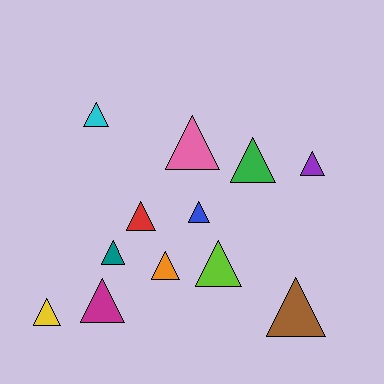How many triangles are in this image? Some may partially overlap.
There are 12 triangles.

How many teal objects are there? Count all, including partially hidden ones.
There is 1 teal object.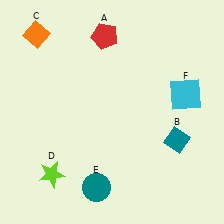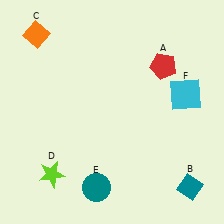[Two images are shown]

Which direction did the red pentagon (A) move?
The red pentagon (A) moved right.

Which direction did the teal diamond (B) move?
The teal diamond (B) moved down.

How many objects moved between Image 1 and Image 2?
2 objects moved between the two images.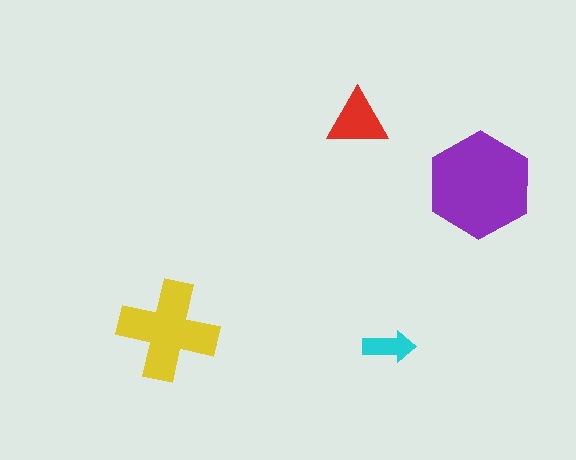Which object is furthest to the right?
The purple hexagon is rightmost.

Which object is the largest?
The purple hexagon.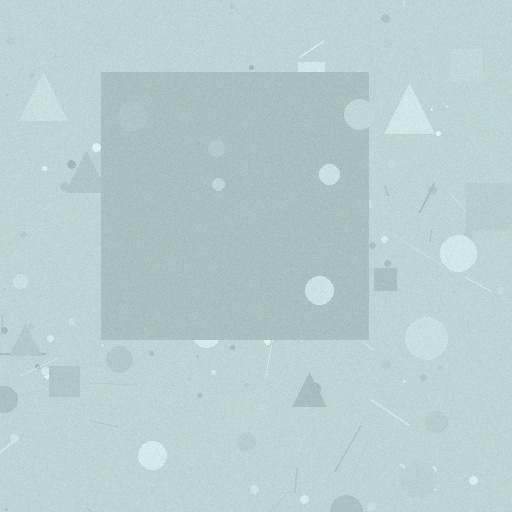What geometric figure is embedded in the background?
A square is embedded in the background.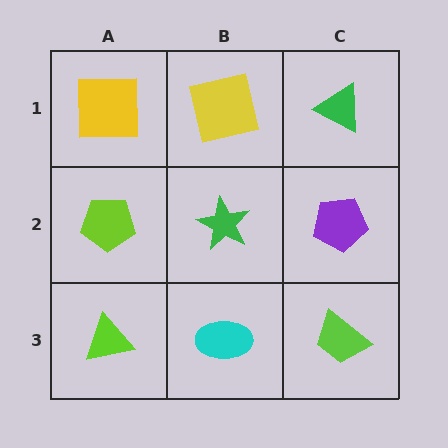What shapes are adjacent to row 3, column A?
A lime pentagon (row 2, column A), a cyan ellipse (row 3, column B).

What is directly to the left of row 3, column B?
A lime triangle.